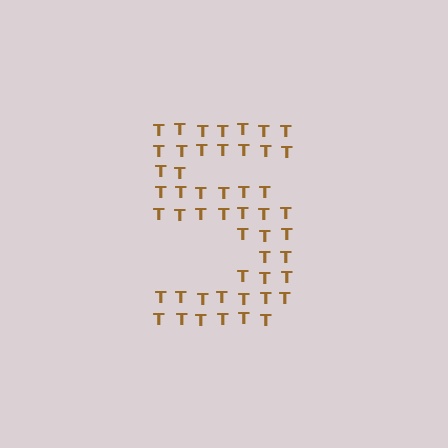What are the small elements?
The small elements are letter T's.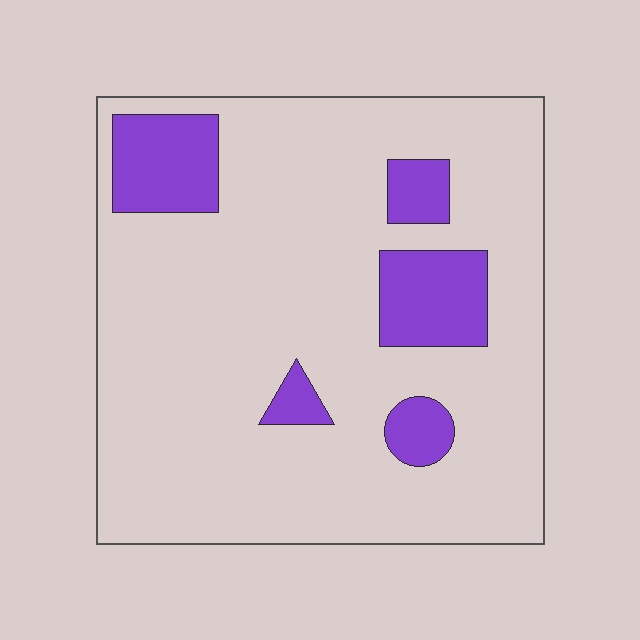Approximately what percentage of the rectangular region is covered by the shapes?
Approximately 15%.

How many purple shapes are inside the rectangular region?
5.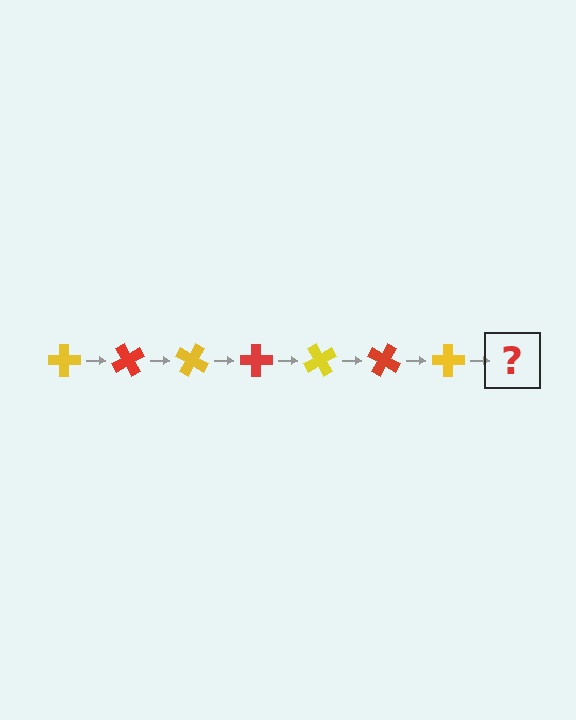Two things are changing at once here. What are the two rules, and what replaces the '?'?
The two rules are that it rotates 60 degrees each step and the color cycles through yellow and red. The '?' should be a red cross, rotated 420 degrees from the start.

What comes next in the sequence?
The next element should be a red cross, rotated 420 degrees from the start.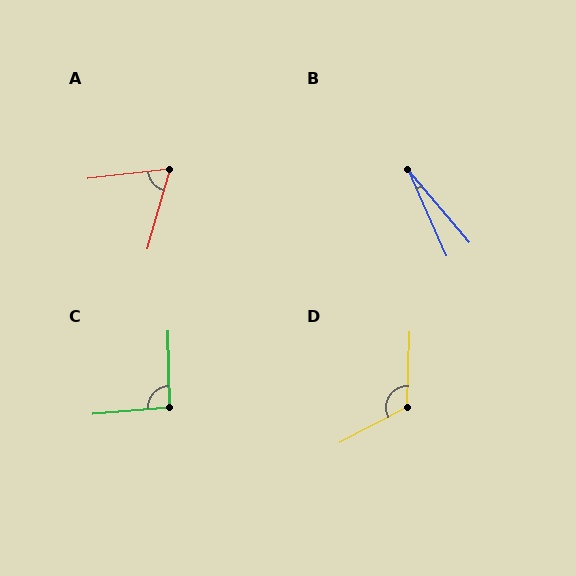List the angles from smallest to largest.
B (16°), A (68°), C (94°), D (120°).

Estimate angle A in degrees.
Approximately 68 degrees.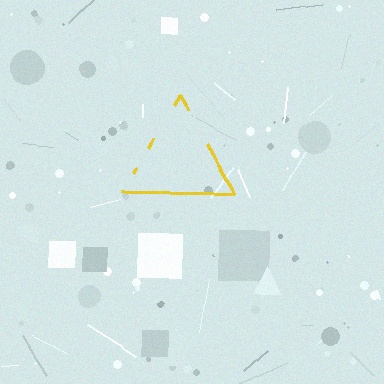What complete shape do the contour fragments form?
The contour fragments form a triangle.